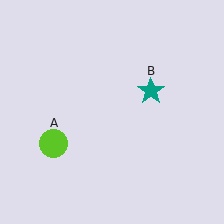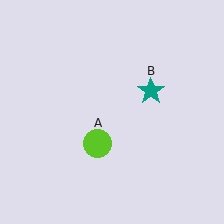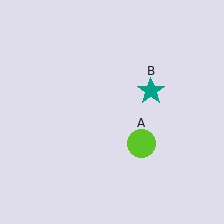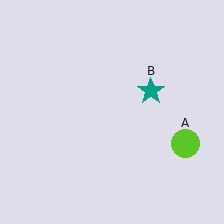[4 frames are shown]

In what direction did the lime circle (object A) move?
The lime circle (object A) moved right.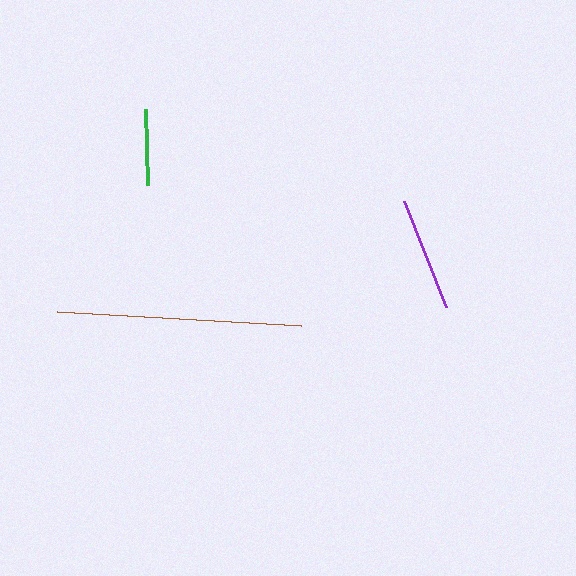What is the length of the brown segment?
The brown segment is approximately 245 pixels long.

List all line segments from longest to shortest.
From longest to shortest: brown, purple, green.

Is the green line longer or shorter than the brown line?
The brown line is longer than the green line.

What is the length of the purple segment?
The purple segment is approximately 113 pixels long.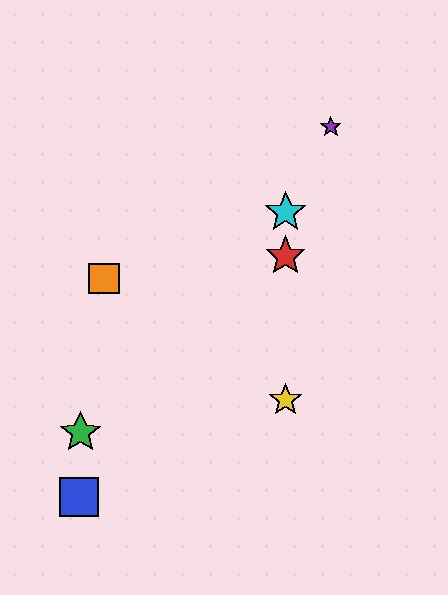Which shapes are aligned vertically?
The red star, the yellow star, the cyan star are aligned vertically.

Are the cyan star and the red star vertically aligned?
Yes, both are at x≈286.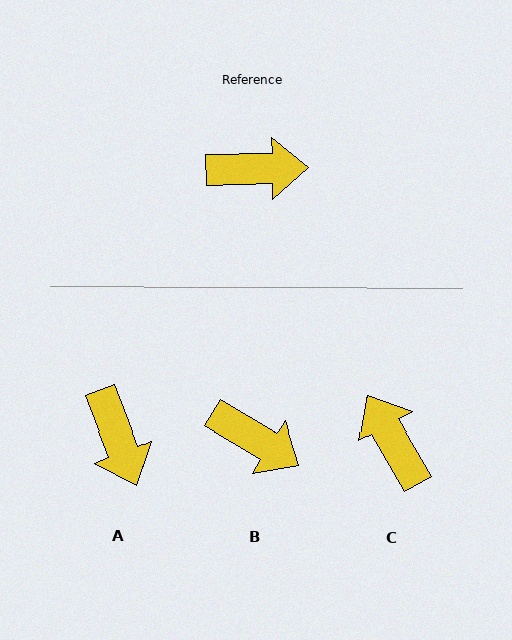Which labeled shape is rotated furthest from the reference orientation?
C, about 119 degrees away.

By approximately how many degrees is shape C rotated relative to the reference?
Approximately 119 degrees counter-clockwise.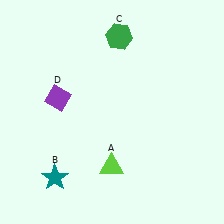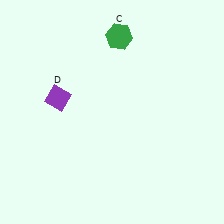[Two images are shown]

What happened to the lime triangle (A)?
The lime triangle (A) was removed in Image 2. It was in the bottom-left area of Image 1.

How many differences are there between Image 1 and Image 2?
There are 2 differences between the two images.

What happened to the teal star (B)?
The teal star (B) was removed in Image 2. It was in the bottom-left area of Image 1.